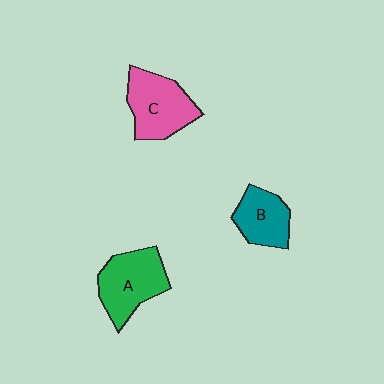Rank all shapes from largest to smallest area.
From largest to smallest: C (pink), A (green), B (teal).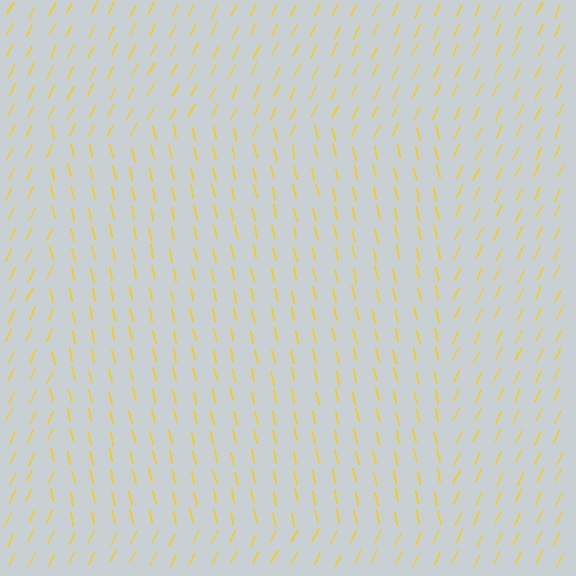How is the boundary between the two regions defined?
The boundary is defined purely by a change in line orientation (approximately 37 degrees difference). All lines are the same color and thickness.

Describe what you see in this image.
The image is filled with small yellow line segments. A rectangle region in the image has lines oriented differently from the surrounding lines, creating a visible texture boundary.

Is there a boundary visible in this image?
Yes, there is a texture boundary formed by a change in line orientation.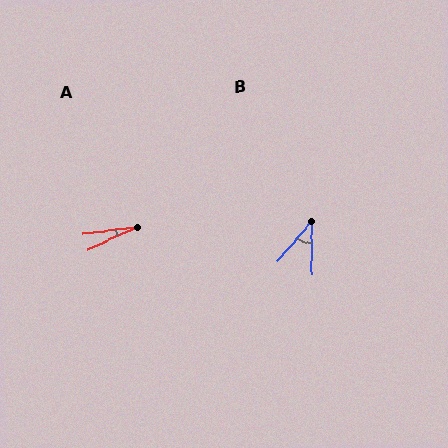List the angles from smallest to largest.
A (17°), B (40°).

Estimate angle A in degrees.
Approximately 17 degrees.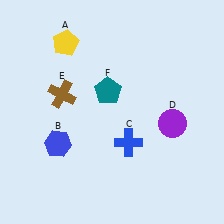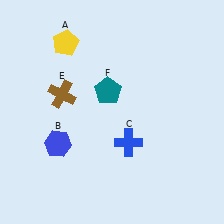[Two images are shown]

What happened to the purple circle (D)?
The purple circle (D) was removed in Image 2. It was in the bottom-right area of Image 1.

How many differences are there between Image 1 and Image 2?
There is 1 difference between the two images.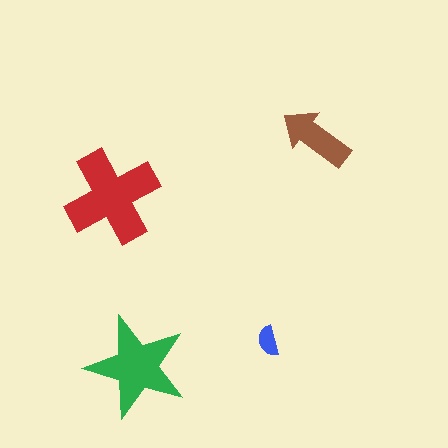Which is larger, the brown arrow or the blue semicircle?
The brown arrow.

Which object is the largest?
The red cross.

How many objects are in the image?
There are 4 objects in the image.